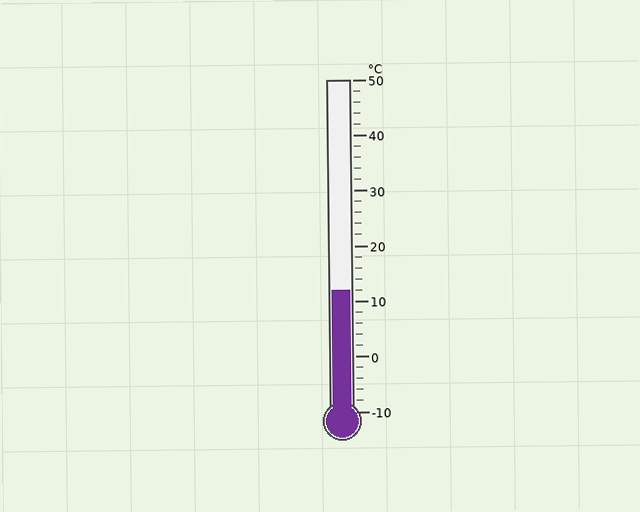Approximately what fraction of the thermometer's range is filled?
The thermometer is filled to approximately 35% of its range.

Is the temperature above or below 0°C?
The temperature is above 0°C.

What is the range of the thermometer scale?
The thermometer scale ranges from -10°C to 50°C.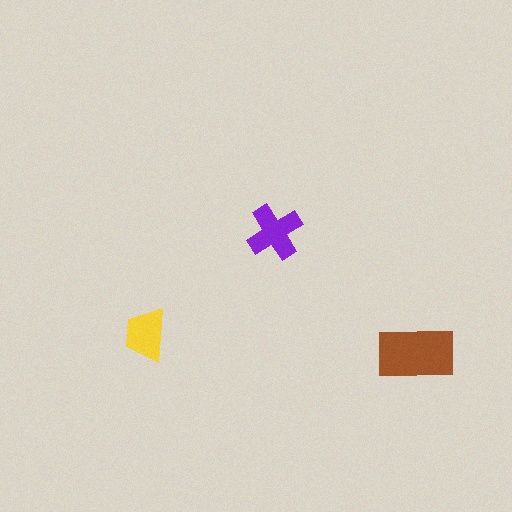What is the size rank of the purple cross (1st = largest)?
2nd.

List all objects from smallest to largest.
The yellow trapezoid, the purple cross, the brown rectangle.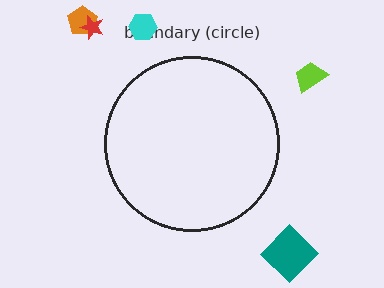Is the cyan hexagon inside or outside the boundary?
Outside.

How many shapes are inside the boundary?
0 inside, 5 outside.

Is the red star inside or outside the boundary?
Outside.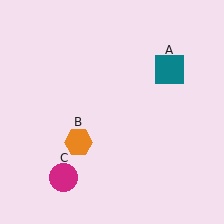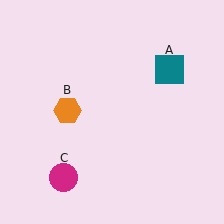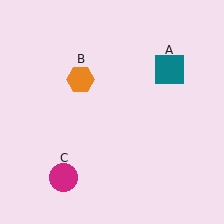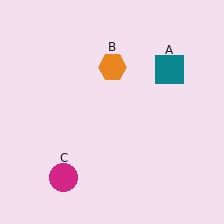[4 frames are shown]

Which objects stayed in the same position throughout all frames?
Teal square (object A) and magenta circle (object C) remained stationary.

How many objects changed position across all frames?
1 object changed position: orange hexagon (object B).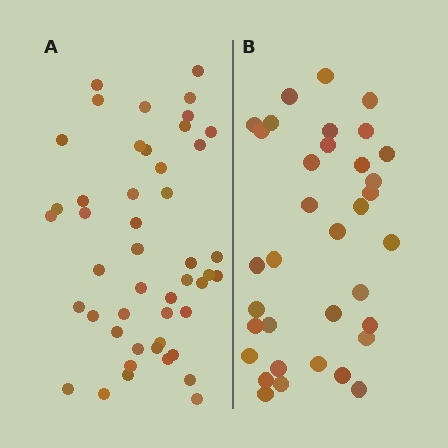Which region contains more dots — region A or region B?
Region A (the left region) has more dots.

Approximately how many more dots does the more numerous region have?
Region A has roughly 12 or so more dots than region B.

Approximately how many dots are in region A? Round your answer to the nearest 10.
About 50 dots. (The exact count is 47, which rounds to 50.)